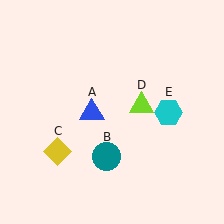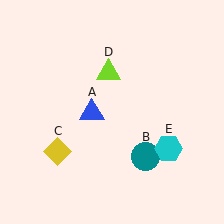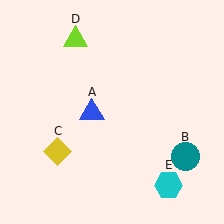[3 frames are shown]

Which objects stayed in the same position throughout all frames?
Blue triangle (object A) and yellow diamond (object C) remained stationary.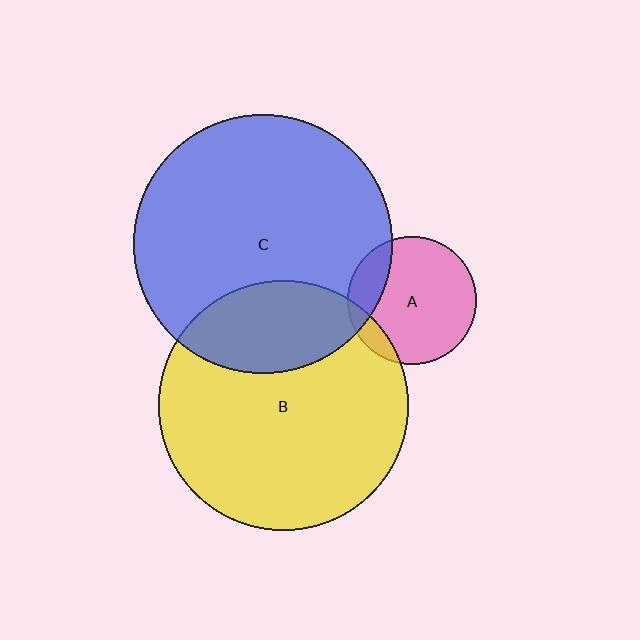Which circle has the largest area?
Circle C (blue).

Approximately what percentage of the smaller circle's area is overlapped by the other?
Approximately 20%.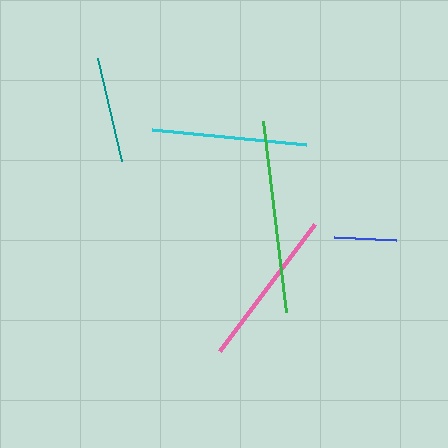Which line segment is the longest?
The green line is the longest at approximately 192 pixels.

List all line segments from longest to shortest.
From longest to shortest: green, pink, cyan, teal, blue.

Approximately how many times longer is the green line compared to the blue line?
The green line is approximately 3.1 times the length of the blue line.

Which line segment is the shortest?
The blue line is the shortest at approximately 63 pixels.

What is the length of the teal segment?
The teal segment is approximately 105 pixels long.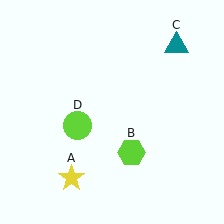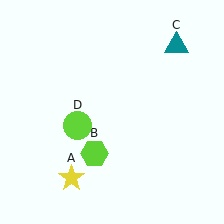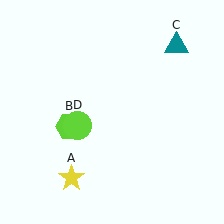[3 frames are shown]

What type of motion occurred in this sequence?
The lime hexagon (object B) rotated clockwise around the center of the scene.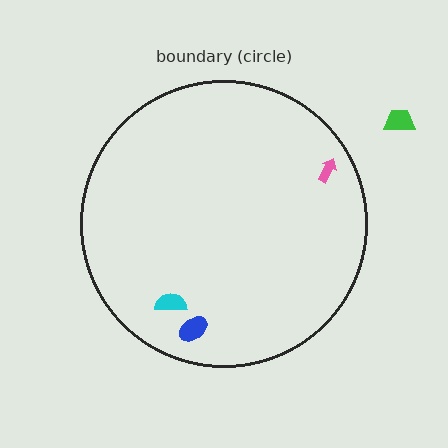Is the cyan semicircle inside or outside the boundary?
Inside.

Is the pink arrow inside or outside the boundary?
Inside.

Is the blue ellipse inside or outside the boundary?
Inside.